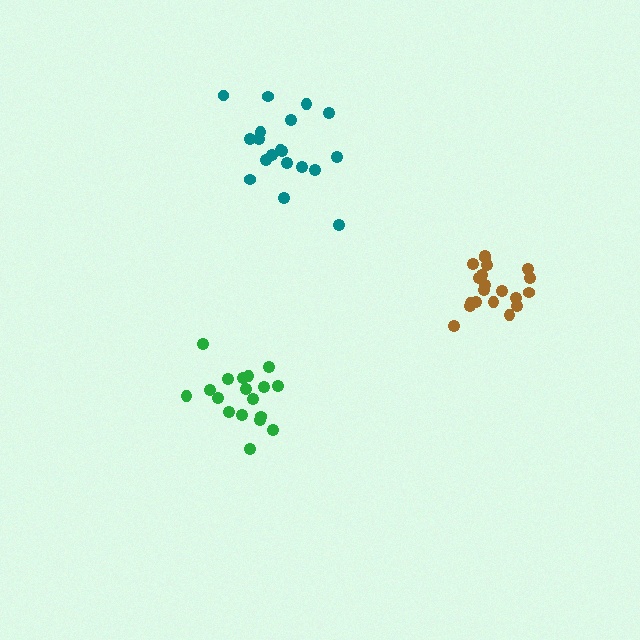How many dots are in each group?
Group 1: 19 dots, Group 2: 18 dots, Group 3: 20 dots (57 total).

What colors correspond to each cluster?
The clusters are colored: teal, green, brown.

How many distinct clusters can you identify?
There are 3 distinct clusters.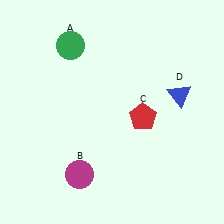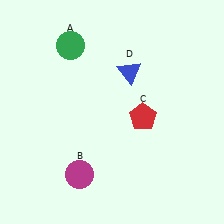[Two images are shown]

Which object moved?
The blue triangle (D) moved left.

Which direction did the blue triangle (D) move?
The blue triangle (D) moved left.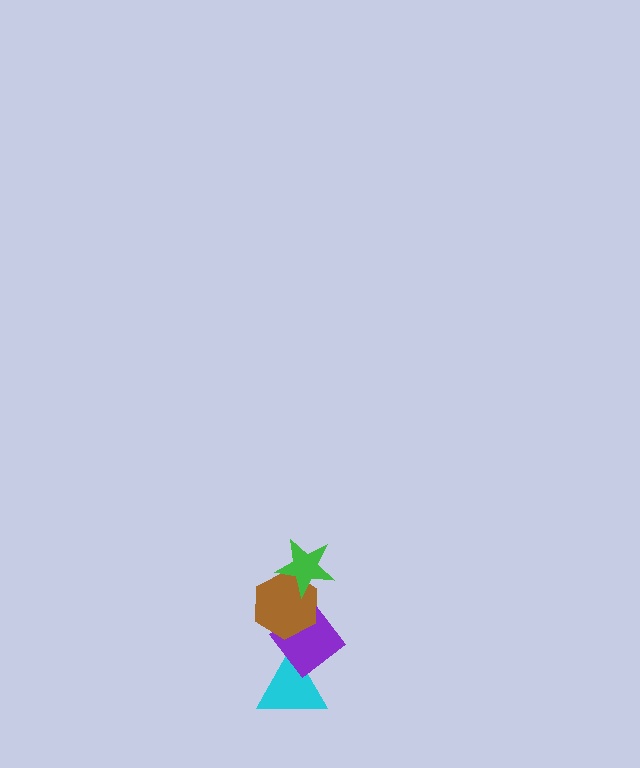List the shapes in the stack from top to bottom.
From top to bottom: the green star, the brown hexagon, the purple diamond, the cyan triangle.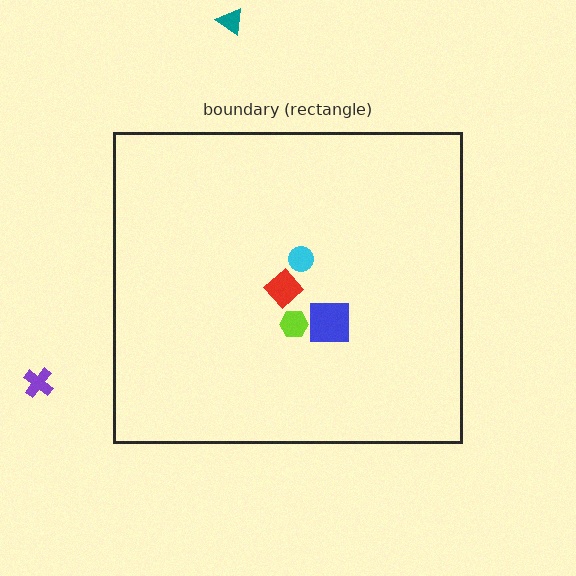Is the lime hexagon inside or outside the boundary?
Inside.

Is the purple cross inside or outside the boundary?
Outside.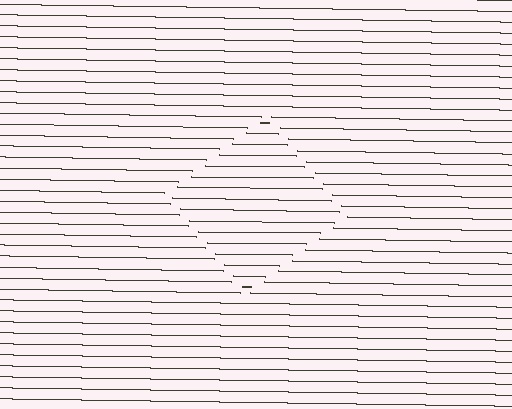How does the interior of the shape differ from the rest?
The interior of the shape contains the same grating, shifted by half a period — the contour is defined by the phase discontinuity where line-ends from the inner and outer gratings abut.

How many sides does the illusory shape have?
4 sides — the line-ends trace a square.